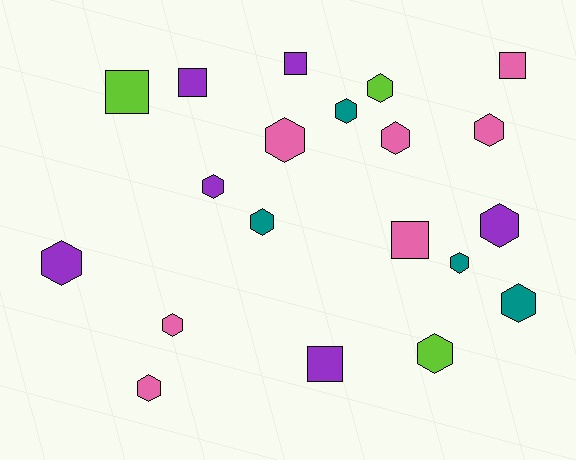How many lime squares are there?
There is 1 lime square.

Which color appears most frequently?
Pink, with 7 objects.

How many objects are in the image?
There are 20 objects.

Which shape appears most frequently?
Hexagon, with 14 objects.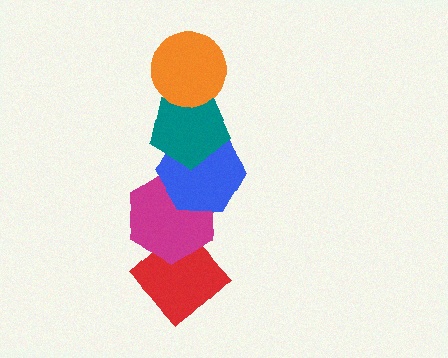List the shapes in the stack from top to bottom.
From top to bottom: the orange circle, the teal pentagon, the blue hexagon, the magenta hexagon, the red diamond.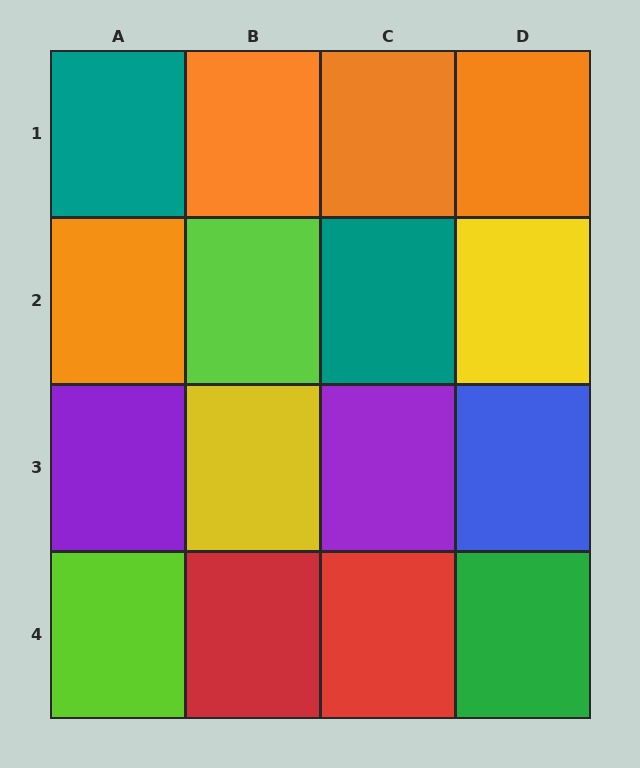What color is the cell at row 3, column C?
Purple.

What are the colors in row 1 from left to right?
Teal, orange, orange, orange.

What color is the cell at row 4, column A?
Lime.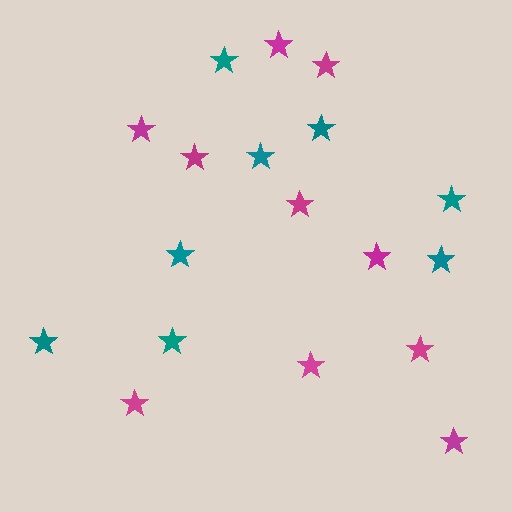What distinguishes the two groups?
There are 2 groups: one group of teal stars (8) and one group of magenta stars (10).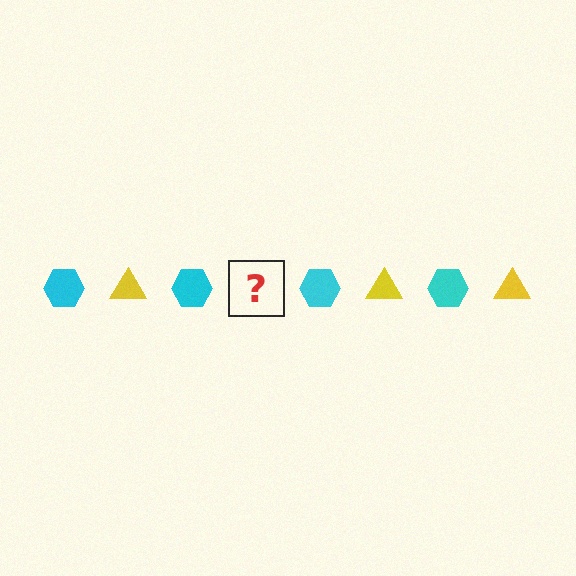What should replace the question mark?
The question mark should be replaced with a yellow triangle.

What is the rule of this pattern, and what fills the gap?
The rule is that the pattern alternates between cyan hexagon and yellow triangle. The gap should be filled with a yellow triangle.